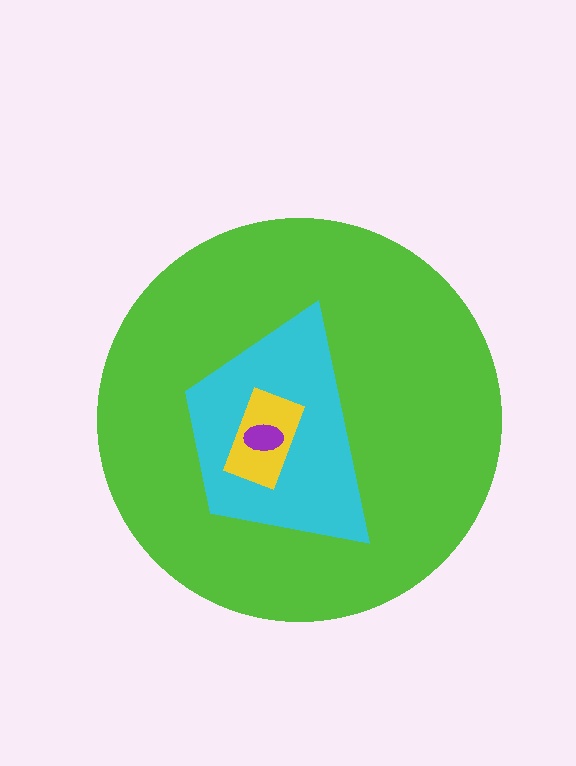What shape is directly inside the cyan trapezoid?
The yellow rectangle.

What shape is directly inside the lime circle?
The cyan trapezoid.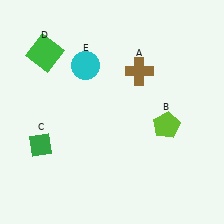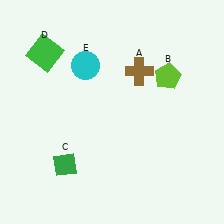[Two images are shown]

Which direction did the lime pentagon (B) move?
The lime pentagon (B) moved up.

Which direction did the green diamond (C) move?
The green diamond (C) moved right.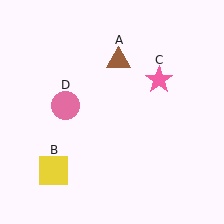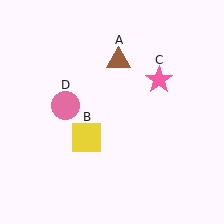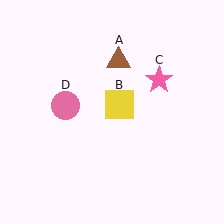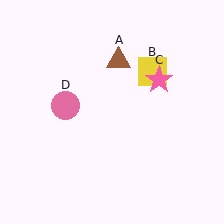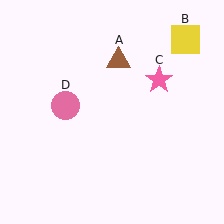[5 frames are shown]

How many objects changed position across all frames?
1 object changed position: yellow square (object B).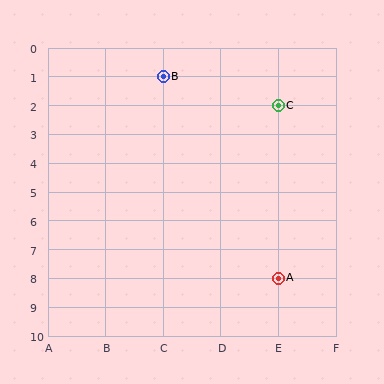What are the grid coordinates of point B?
Point B is at grid coordinates (C, 1).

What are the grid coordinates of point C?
Point C is at grid coordinates (E, 2).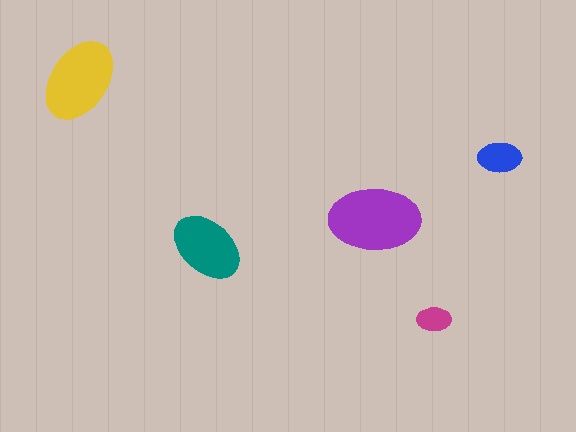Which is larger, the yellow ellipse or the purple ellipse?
The purple one.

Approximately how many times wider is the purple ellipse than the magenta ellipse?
About 2.5 times wider.